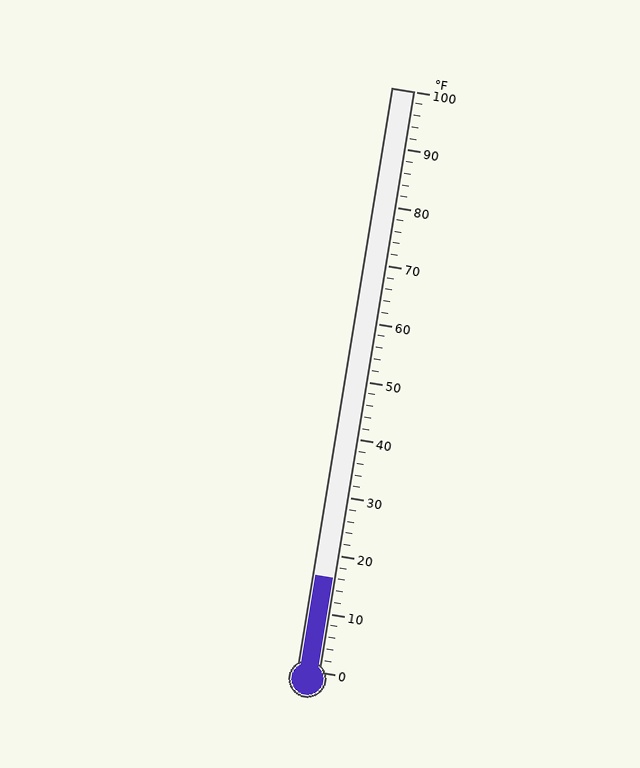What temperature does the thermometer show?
The thermometer shows approximately 16°F.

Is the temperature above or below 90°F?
The temperature is below 90°F.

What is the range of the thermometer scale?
The thermometer scale ranges from 0°F to 100°F.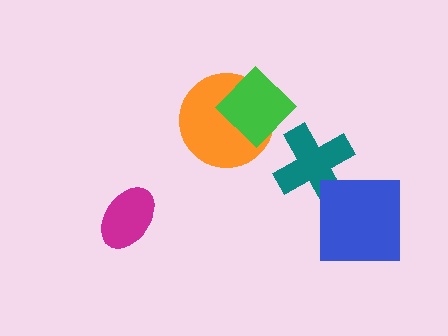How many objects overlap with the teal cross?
0 objects overlap with the teal cross.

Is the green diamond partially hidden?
No, no other shape covers it.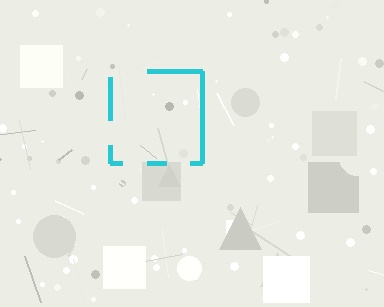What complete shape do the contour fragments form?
The contour fragments form a square.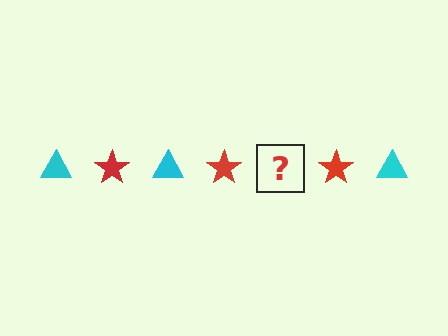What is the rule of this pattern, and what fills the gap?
The rule is that the pattern alternates between cyan triangle and red star. The gap should be filled with a cyan triangle.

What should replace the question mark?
The question mark should be replaced with a cyan triangle.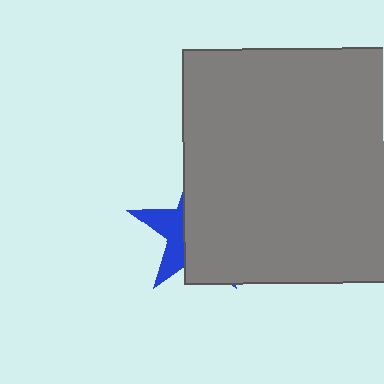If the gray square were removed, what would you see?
You would see the complete blue star.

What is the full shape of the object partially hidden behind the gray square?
The partially hidden object is a blue star.